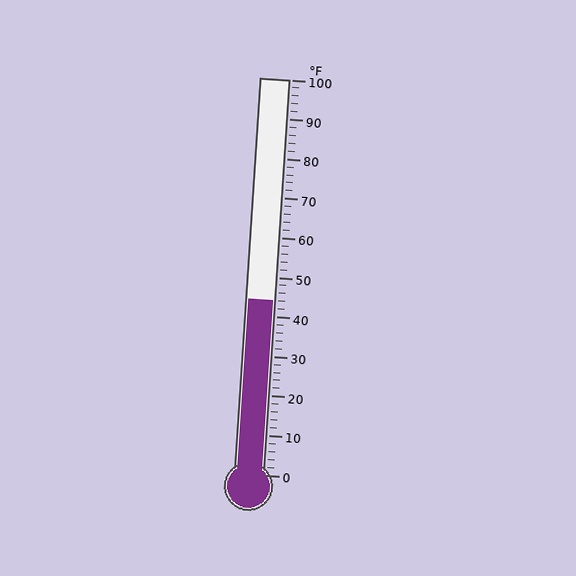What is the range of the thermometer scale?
The thermometer scale ranges from 0°F to 100°F.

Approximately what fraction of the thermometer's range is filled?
The thermometer is filled to approximately 45% of its range.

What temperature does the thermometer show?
The thermometer shows approximately 44°F.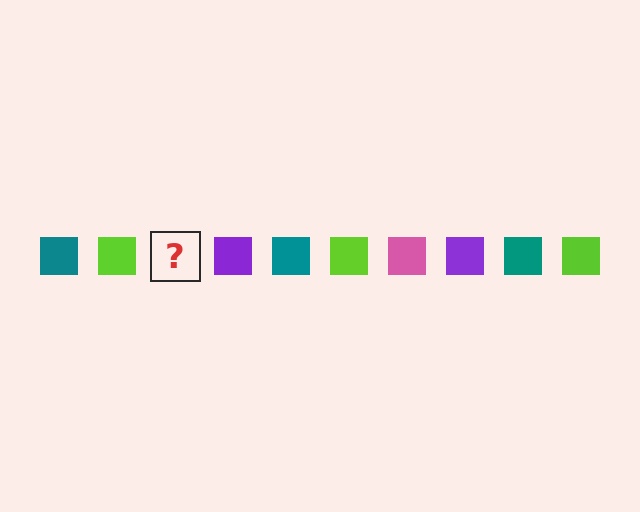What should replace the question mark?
The question mark should be replaced with a pink square.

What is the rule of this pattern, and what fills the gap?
The rule is that the pattern cycles through teal, lime, pink, purple squares. The gap should be filled with a pink square.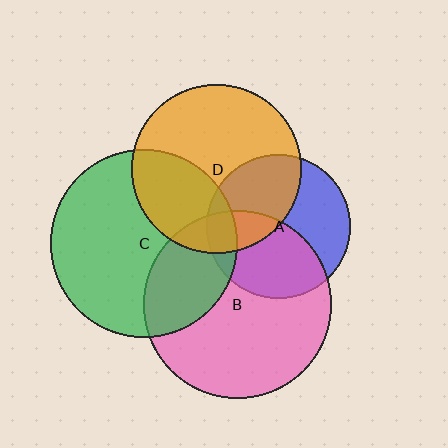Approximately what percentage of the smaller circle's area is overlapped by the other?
Approximately 30%.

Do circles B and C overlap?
Yes.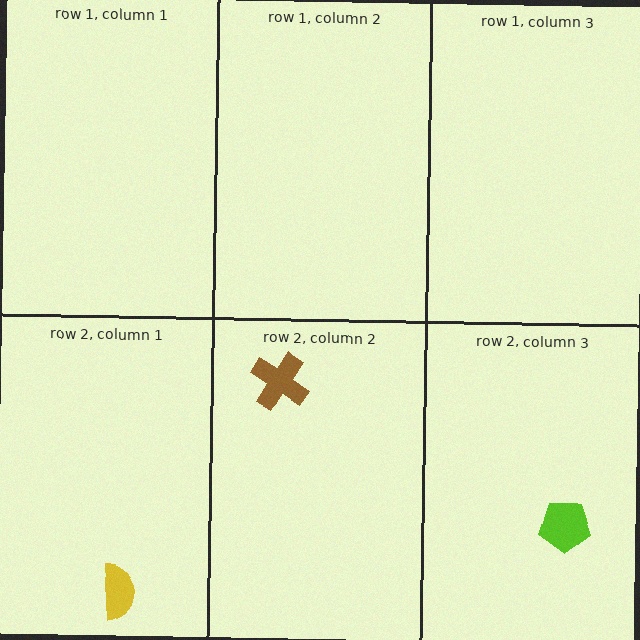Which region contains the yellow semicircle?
The row 2, column 1 region.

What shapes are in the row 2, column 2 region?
The brown cross.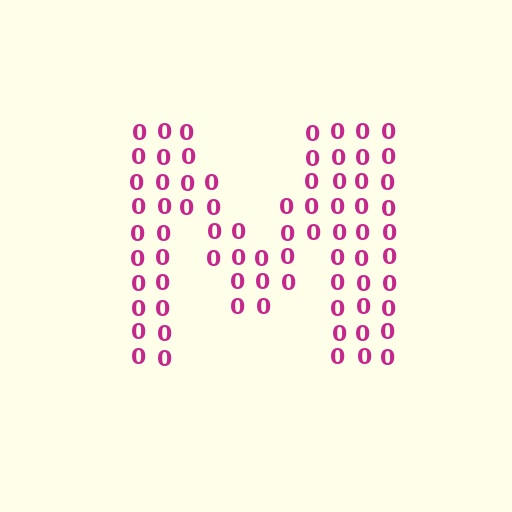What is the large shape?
The large shape is the letter M.